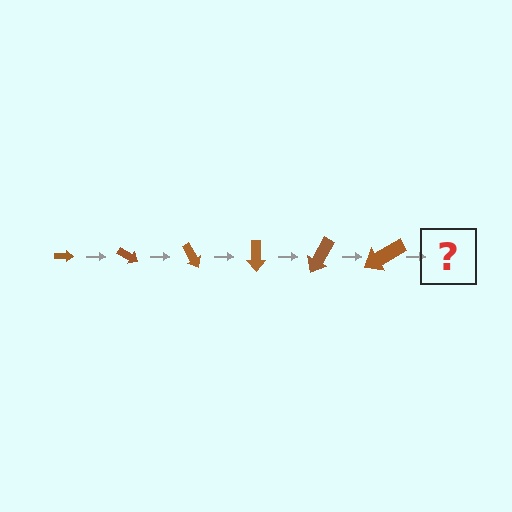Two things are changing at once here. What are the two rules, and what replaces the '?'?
The two rules are that the arrow grows larger each step and it rotates 30 degrees each step. The '?' should be an arrow, larger than the previous one and rotated 180 degrees from the start.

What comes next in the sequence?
The next element should be an arrow, larger than the previous one and rotated 180 degrees from the start.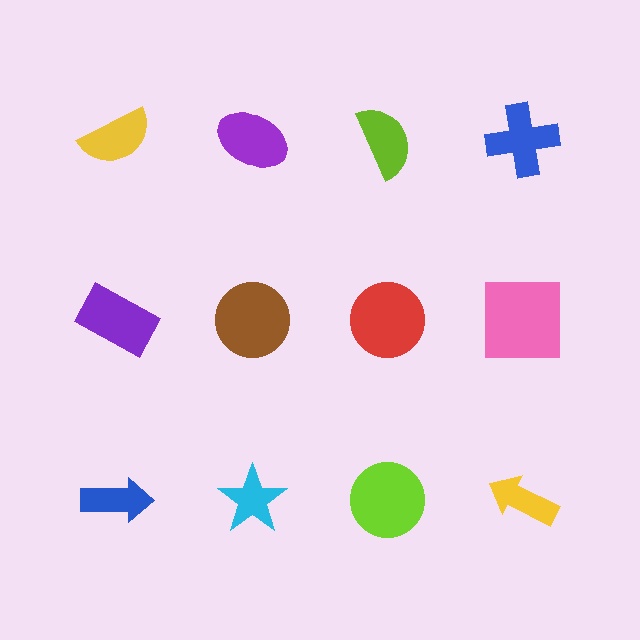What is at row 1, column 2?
A purple ellipse.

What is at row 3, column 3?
A lime circle.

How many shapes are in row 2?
4 shapes.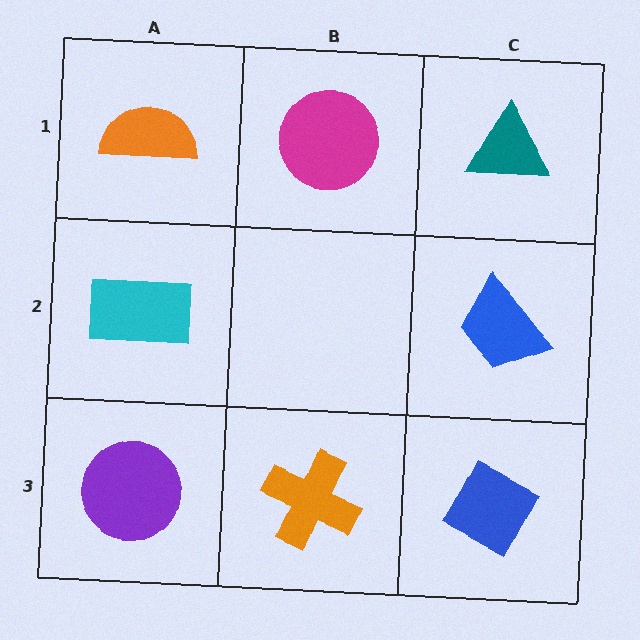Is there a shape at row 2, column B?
No, that cell is empty.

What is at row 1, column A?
An orange semicircle.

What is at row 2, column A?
A cyan rectangle.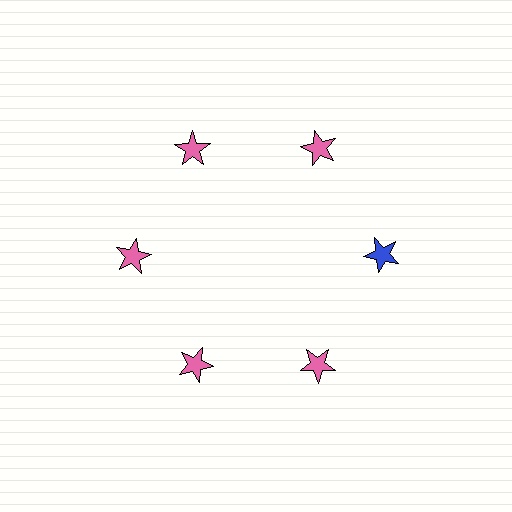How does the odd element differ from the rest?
It has a different color: blue instead of pink.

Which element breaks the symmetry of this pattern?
The blue star at roughly the 3 o'clock position breaks the symmetry. All other shapes are pink stars.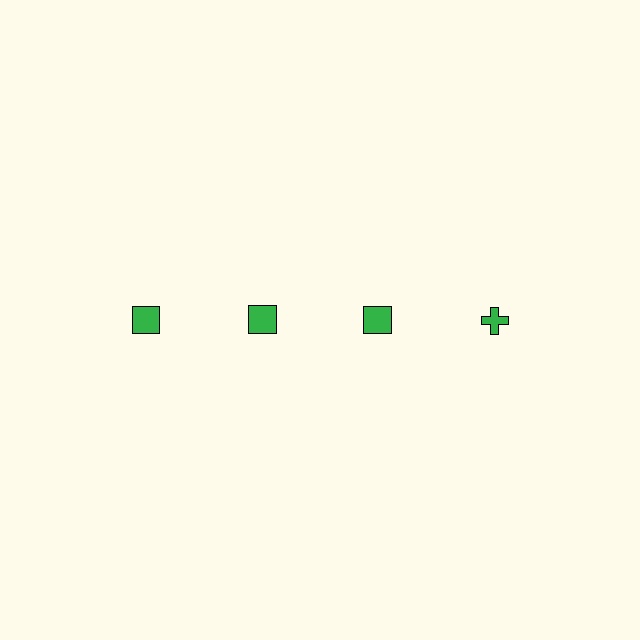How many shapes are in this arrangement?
There are 4 shapes arranged in a grid pattern.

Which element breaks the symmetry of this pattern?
The green cross in the top row, second from right column breaks the symmetry. All other shapes are green squares.